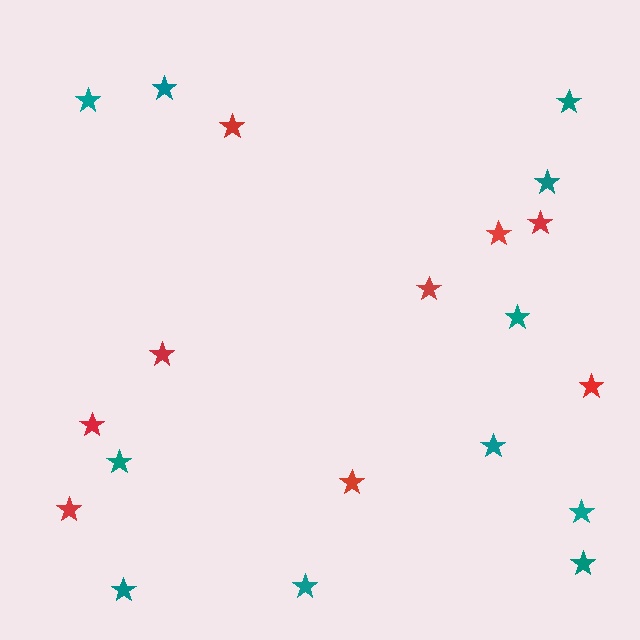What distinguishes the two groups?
There are 2 groups: one group of red stars (9) and one group of teal stars (11).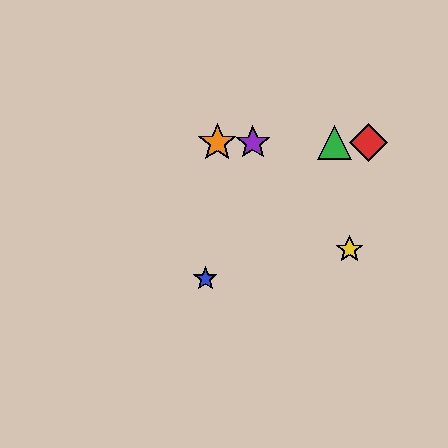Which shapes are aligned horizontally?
The red diamond, the green triangle, the purple star, the orange star are aligned horizontally.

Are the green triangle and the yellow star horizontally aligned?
No, the green triangle is at y≈143 and the yellow star is at y≈249.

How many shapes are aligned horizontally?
4 shapes (the red diamond, the green triangle, the purple star, the orange star) are aligned horizontally.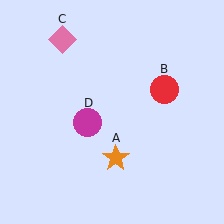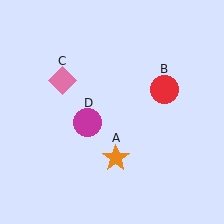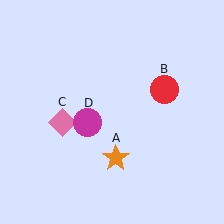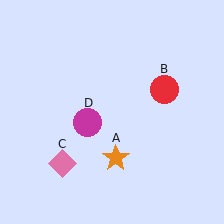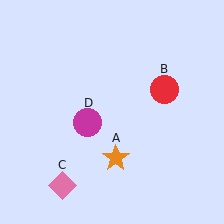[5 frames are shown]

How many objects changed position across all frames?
1 object changed position: pink diamond (object C).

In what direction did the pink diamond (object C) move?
The pink diamond (object C) moved down.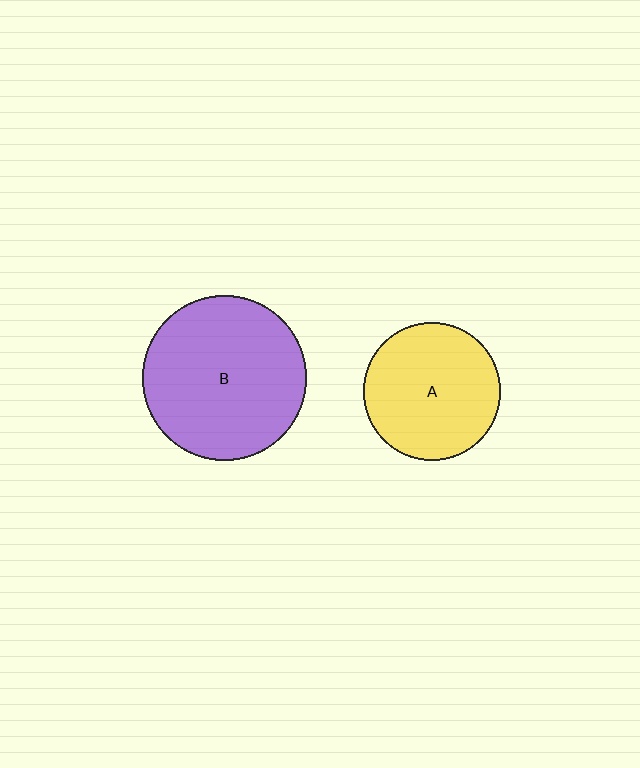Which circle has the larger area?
Circle B (purple).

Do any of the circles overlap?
No, none of the circles overlap.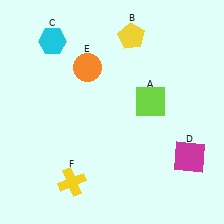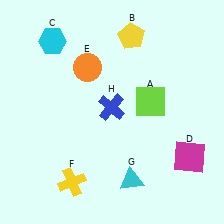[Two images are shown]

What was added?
A cyan triangle (G), a blue cross (H) were added in Image 2.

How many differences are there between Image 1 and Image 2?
There are 2 differences between the two images.